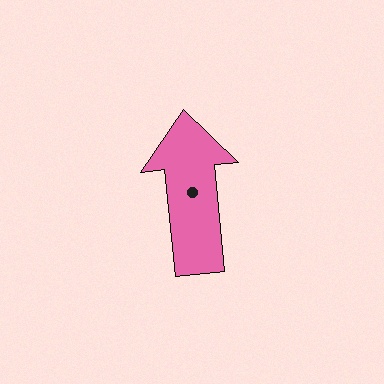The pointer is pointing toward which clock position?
Roughly 12 o'clock.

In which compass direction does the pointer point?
North.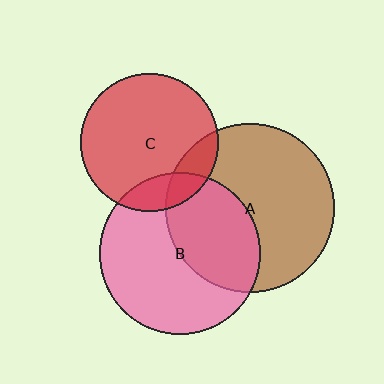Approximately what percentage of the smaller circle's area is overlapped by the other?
Approximately 40%.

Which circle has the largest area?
Circle A (brown).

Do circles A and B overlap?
Yes.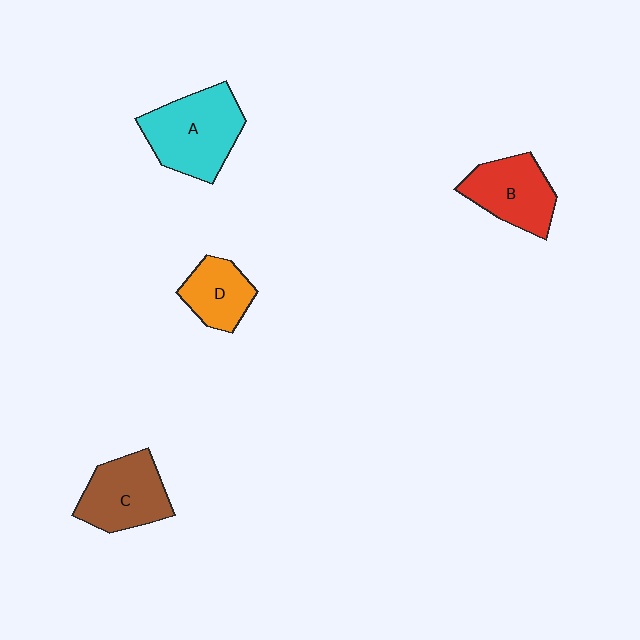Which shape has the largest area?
Shape A (cyan).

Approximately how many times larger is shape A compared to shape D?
Approximately 1.7 times.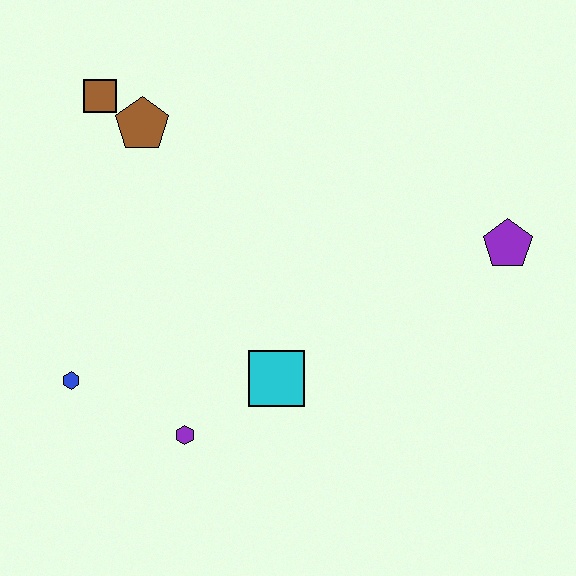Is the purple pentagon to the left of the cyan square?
No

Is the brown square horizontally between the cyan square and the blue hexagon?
Yes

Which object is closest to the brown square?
The brown pentagon is closest to the brown square.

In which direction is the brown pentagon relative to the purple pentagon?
The brown pentagon is to the left of the purple pentagon.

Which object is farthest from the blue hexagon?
The purple pentagon is farthest from the blue hexagon.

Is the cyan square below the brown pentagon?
Yes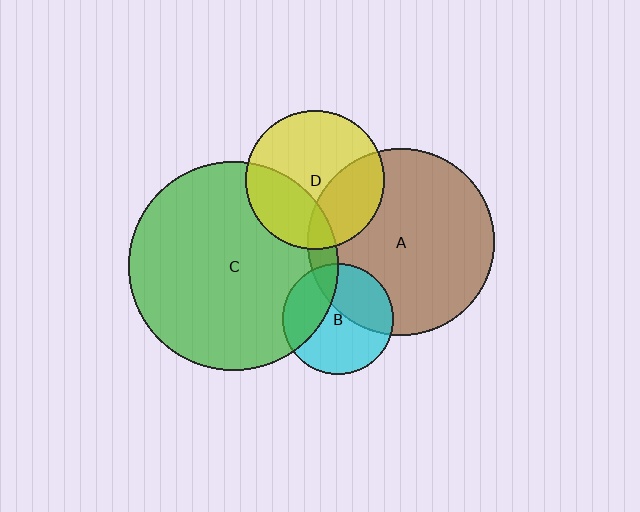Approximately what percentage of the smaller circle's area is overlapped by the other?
Approximately 30%.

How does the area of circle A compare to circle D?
Approximately 1.8 times.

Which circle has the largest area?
Circle C (green).